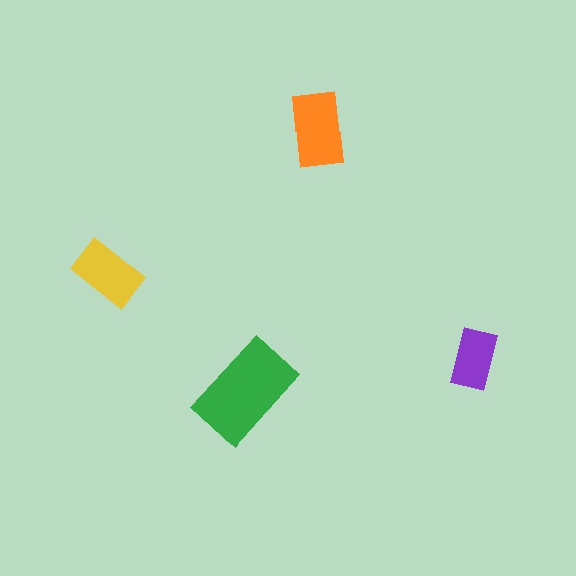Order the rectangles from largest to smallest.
the green one, the orange one, the yellow one, the purple one.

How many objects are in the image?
There are 4 objects in the image.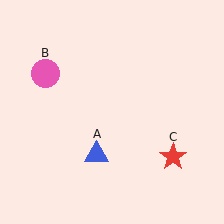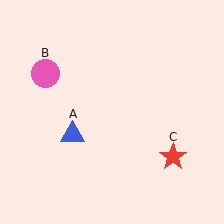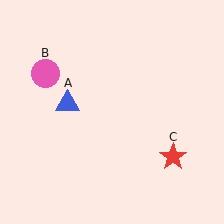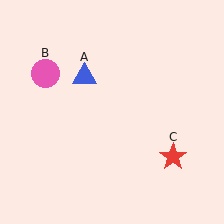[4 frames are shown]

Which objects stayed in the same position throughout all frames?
Pink circle (object B) and red star (object C) remained stationary.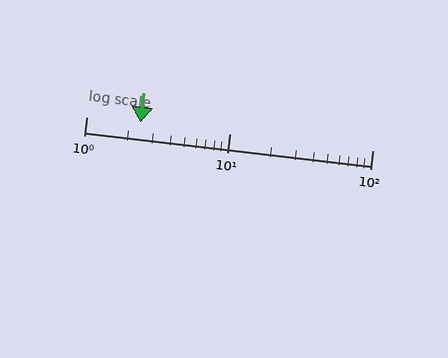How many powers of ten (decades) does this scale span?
The scale spans 2 decades, from 1 to 100.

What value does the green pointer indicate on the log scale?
The pointer indicates approximately 2.4.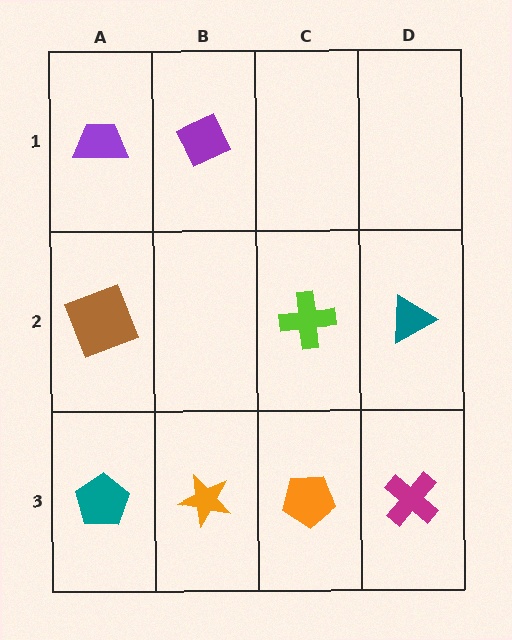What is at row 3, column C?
An orange pentagon.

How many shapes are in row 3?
4 shapes.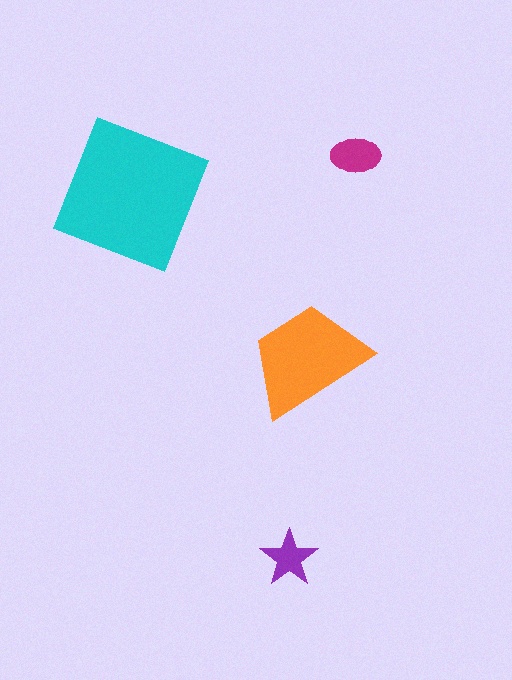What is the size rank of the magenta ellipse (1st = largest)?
3rd.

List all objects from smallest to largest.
The purple star, the magenta ellipse, the orange trapezoid, the cyan square.